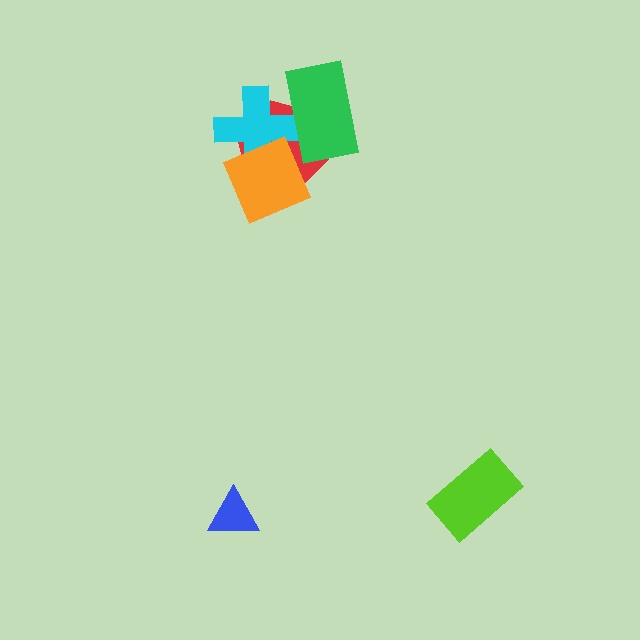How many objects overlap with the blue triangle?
0 objects overlap with the blue triangle.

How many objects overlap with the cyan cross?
3 objects overlap with the cyan cross.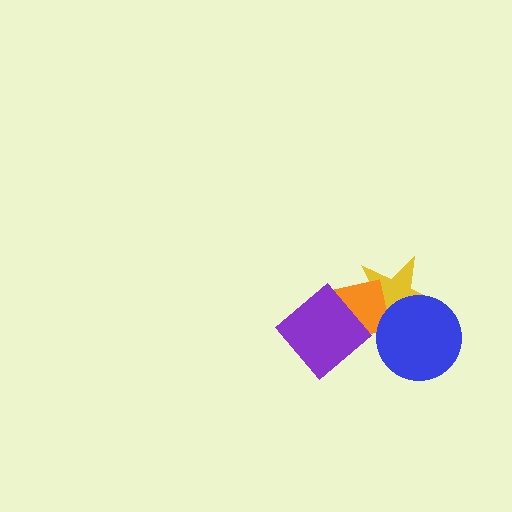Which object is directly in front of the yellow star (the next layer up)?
The orange square is directly in front of the yellow star.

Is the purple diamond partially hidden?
No, no other shape covers it.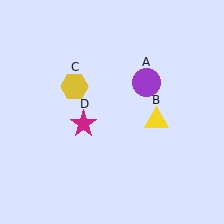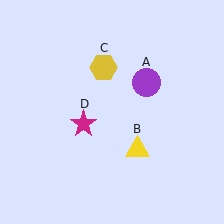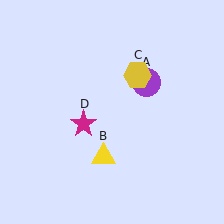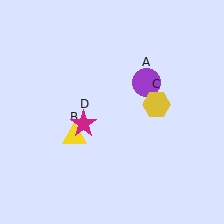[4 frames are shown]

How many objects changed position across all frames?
2 objects changed position: yellow triangle (object B), yellow hexagon (object C).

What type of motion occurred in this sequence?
The yellow triangle (object B), yellow hexagon (object C) rotated clockwise around the center of the scene.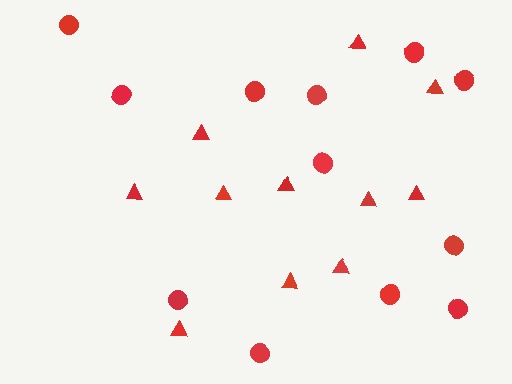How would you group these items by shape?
There are 2 groups: one group of triangles (11) and one group of circles (12).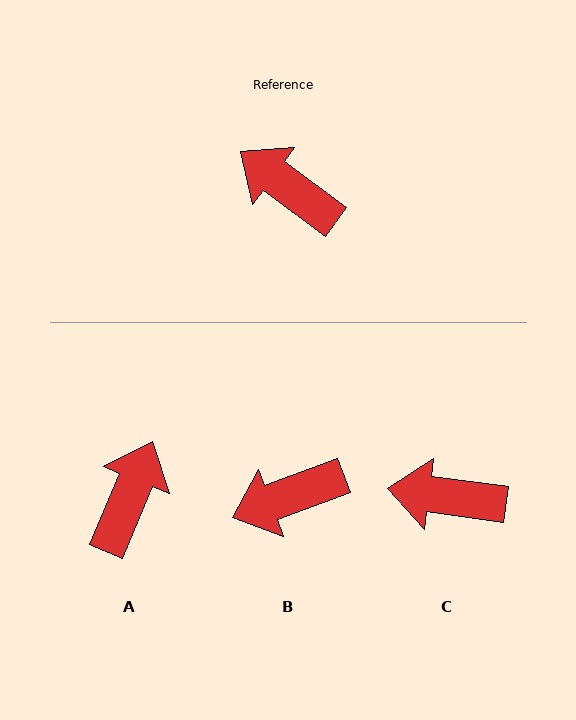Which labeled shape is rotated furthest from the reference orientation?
A, about 76 degrees away.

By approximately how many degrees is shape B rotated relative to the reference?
Approximately 57 degrees counter-clockwise.